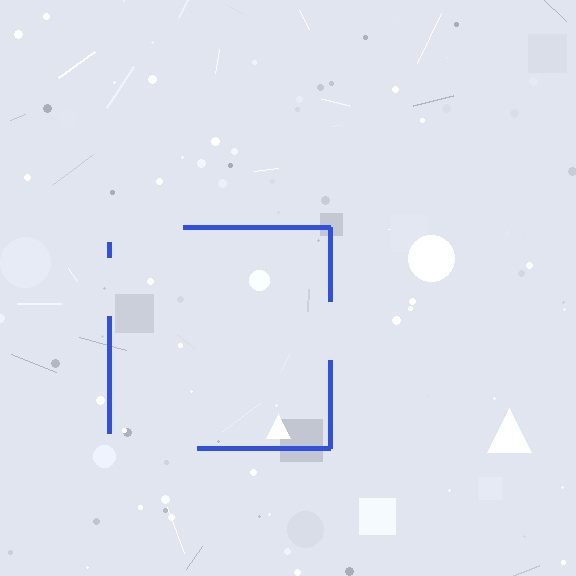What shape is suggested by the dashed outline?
The dashed outline suggests a square.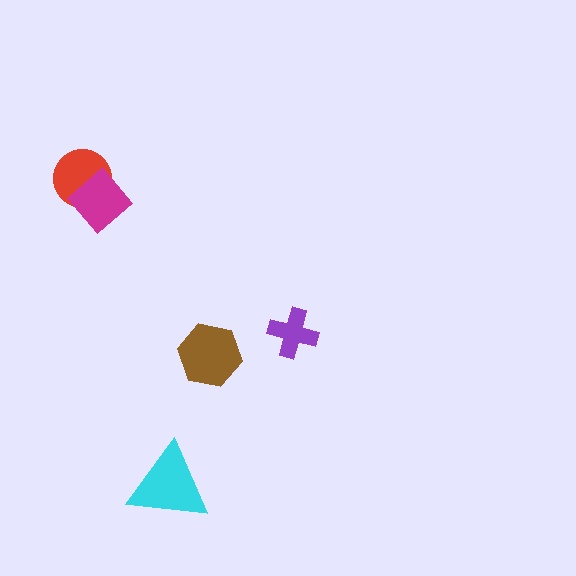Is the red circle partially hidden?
Yes, it is partially covered by another shape.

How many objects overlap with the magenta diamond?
1 object overlaps with the magenta diamond.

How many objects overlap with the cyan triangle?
0 objects overlap with the cyan triangle.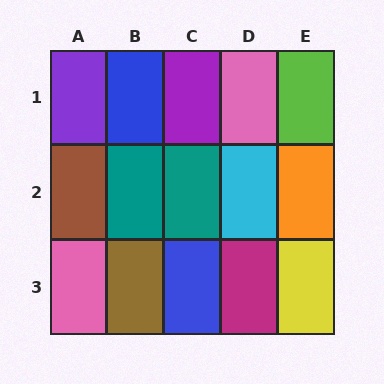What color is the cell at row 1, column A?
Purple.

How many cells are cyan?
1 cell is cyan.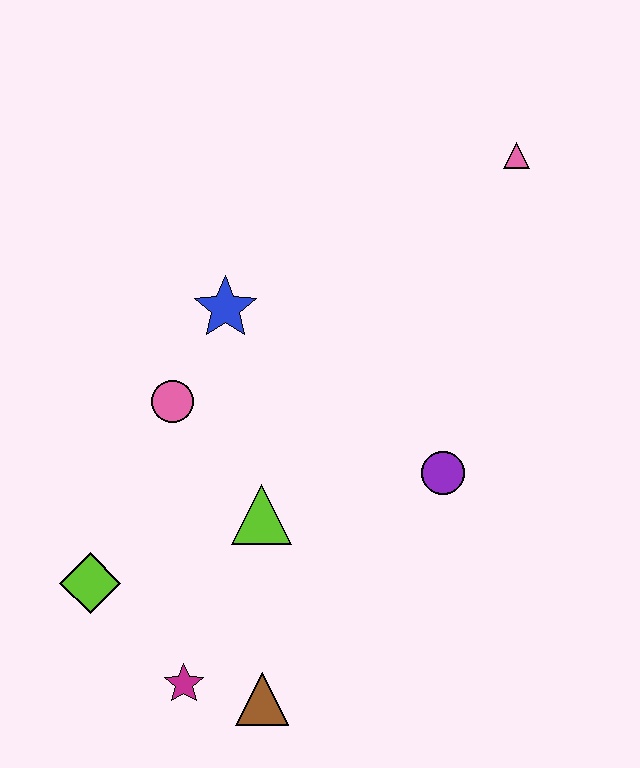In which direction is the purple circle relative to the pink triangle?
The purple circle is below the pink triangle.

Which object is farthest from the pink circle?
The pink triangle is farthest from the pink circle.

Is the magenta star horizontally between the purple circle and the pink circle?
Yes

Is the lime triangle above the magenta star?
Yes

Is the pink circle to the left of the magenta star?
Yes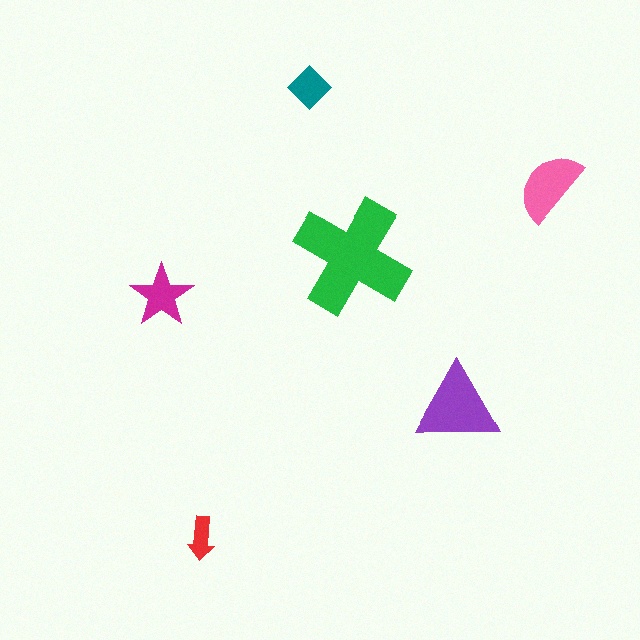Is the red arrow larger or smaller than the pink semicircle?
Smaller.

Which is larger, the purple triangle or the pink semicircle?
The purple triangle.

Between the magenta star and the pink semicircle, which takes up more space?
The pink semicircle.